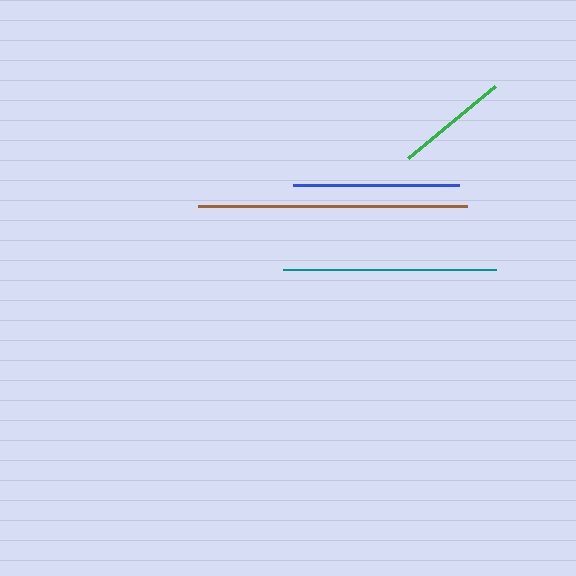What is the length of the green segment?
The green segment is approximately 114 pixels long.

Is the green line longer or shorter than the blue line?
The blue line is longer than the green line.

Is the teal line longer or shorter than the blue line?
The teal line is longer than the blue line.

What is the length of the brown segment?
The brown segment is approximately 269 pixels long.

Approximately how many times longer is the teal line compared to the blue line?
The teal line is approximately 1.3 times the length of the blue line.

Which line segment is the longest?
The brown line is the longest at approximately 269 pixels.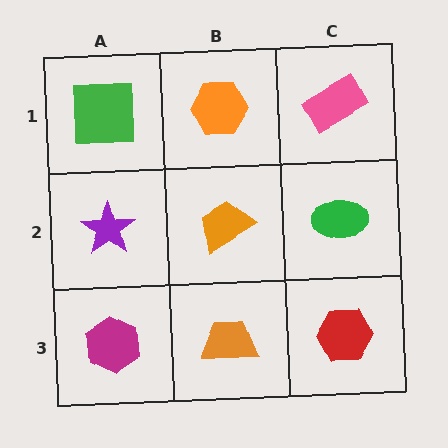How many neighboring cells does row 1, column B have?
3.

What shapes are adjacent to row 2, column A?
A green square (row 1, column A), a magenta hexagon (row 3, column A), an orange trapezoid (row 2, column B).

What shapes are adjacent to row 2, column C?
A pink rectangle (row 1, column C), a red hexagon (row 3, column C), an orange trapezoid (row 2, column B).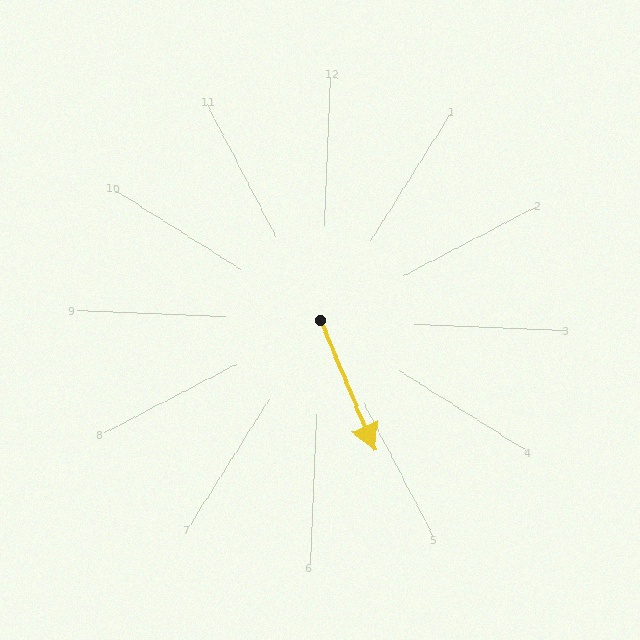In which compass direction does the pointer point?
Southeast.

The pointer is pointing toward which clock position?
Roughly 5 o'clock.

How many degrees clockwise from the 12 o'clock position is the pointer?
Approximately 155 degrees.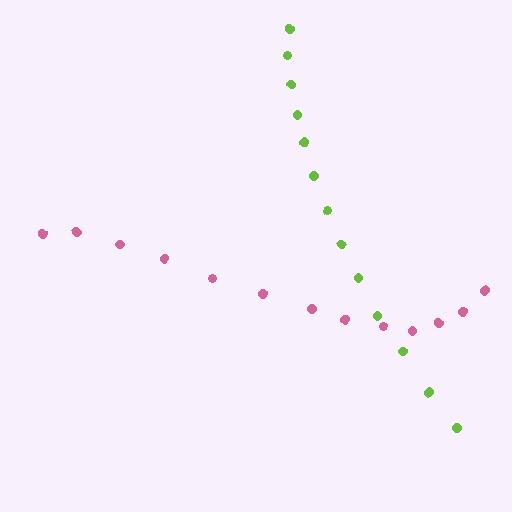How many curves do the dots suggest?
There are 2 distinct paths.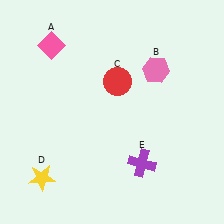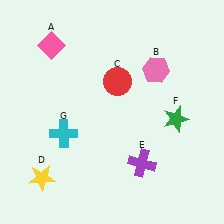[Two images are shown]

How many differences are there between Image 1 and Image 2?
There are 2 differences between the two images.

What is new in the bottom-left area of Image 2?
A cyan cross (G) was added in the bottom-left area of Image 2.